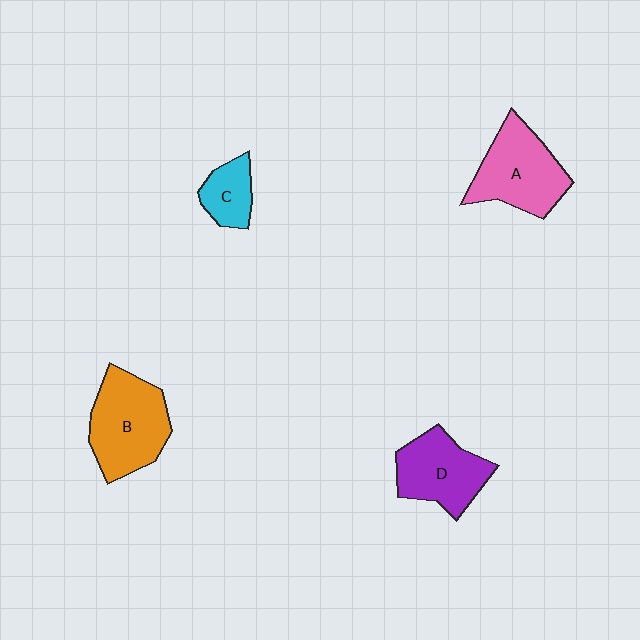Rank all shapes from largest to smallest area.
From largest to smallest: B (orange), A (pink), D (purple), C (cyan).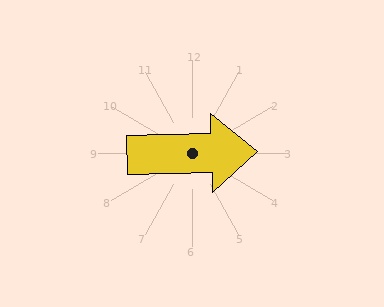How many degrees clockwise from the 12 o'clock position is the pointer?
Approximately 88 degrees.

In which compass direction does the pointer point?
East.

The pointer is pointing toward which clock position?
Roughly 3 o'clock.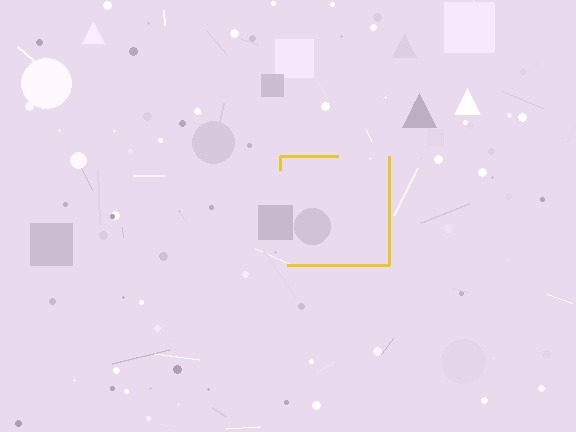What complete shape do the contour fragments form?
The contour fragments form a square.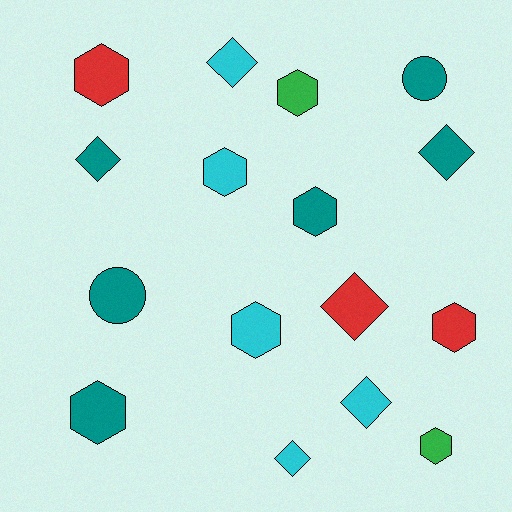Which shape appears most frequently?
Hexagon, with 8 objects.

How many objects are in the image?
There are 16 objects.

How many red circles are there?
There are no red circles.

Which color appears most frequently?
Teal, with 6 objects.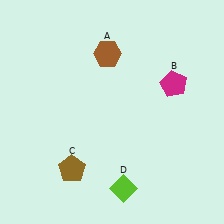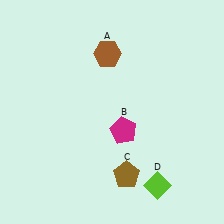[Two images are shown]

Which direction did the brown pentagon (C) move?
The brown pentagon (C) moved right.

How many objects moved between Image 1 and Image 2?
3 objects moved between the two images.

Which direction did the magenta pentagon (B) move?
The magenta pentagon (B) moved left.